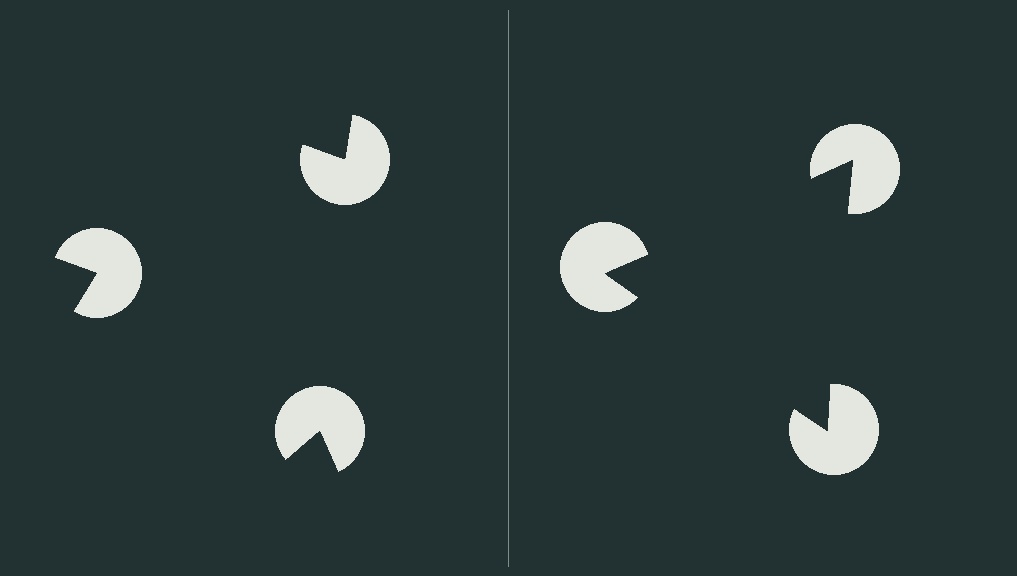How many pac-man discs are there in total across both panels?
6 — 3 on each side.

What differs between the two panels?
The pac-man discs are positioned identically on both sides; only the wedge orientations differ. On the right they align to a triangle; on the left they are misaligned.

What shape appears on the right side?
An illusory triangle.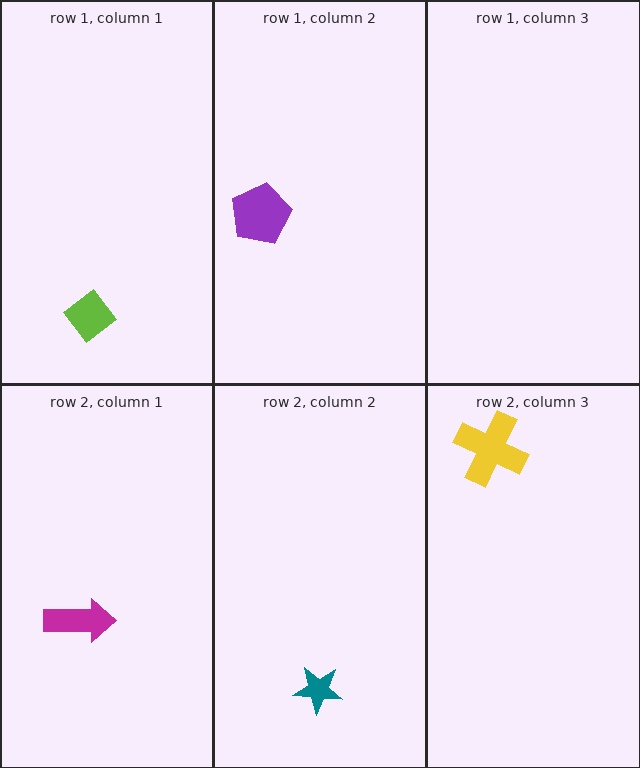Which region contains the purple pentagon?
The row 1, column 2 region.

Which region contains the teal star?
The row 2, column 2 region.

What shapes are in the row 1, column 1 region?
The lime diamond.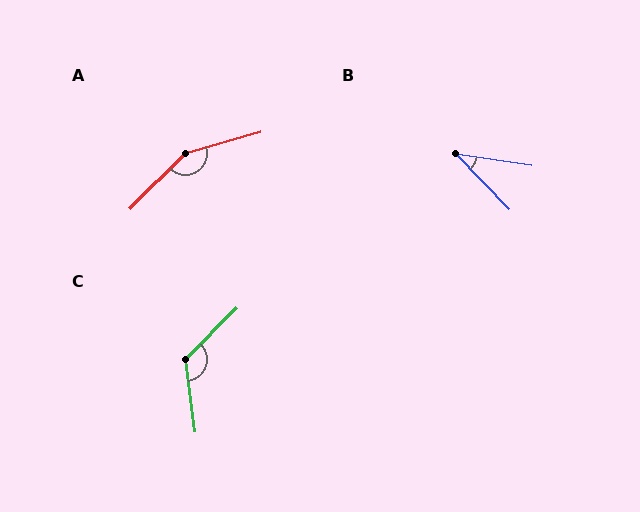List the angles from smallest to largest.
B (37°), C (128°), A (151°).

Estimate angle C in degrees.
Approximately 128 degrees.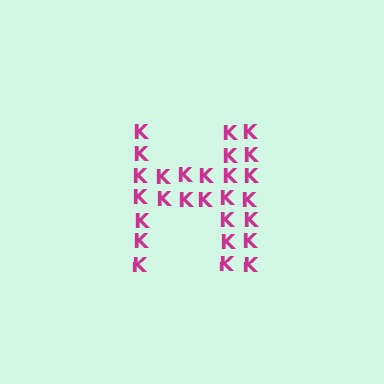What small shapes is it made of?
It is made of small letter K's.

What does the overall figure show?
The overall figure shows the letter H.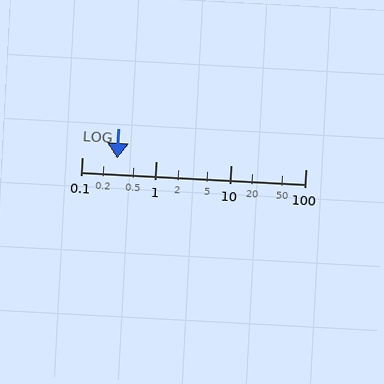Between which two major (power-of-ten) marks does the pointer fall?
The pointer is between 0.1 and 1.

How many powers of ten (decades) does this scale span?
The scale spans 3 decades, from 0.1 to 100.